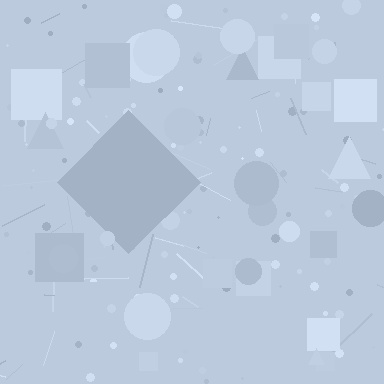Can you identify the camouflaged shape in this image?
The camouflaged shape is a diamond.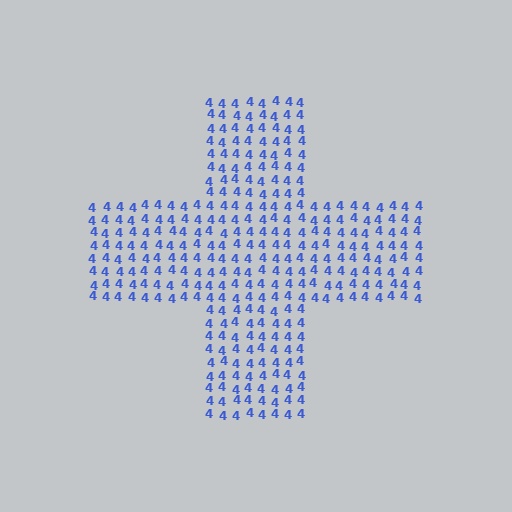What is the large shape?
The large shape is a cross.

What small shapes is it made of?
It is made of small digit 4's.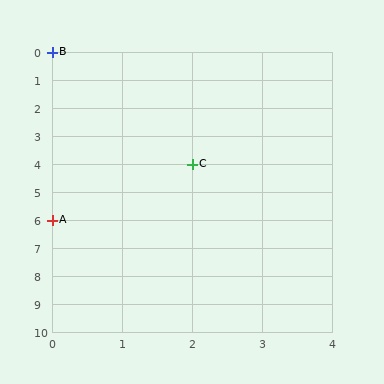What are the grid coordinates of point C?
Point C is at grid coordinates (2, 4).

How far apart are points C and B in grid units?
Points C and B are 2 columns and 4 rows apart (about 4.5 grid units diagonally).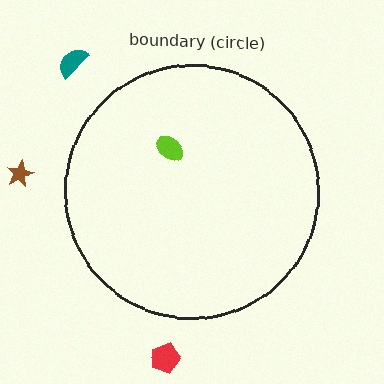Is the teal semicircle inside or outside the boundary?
Outside.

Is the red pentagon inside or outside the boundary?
Outside.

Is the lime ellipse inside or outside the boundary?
Inside.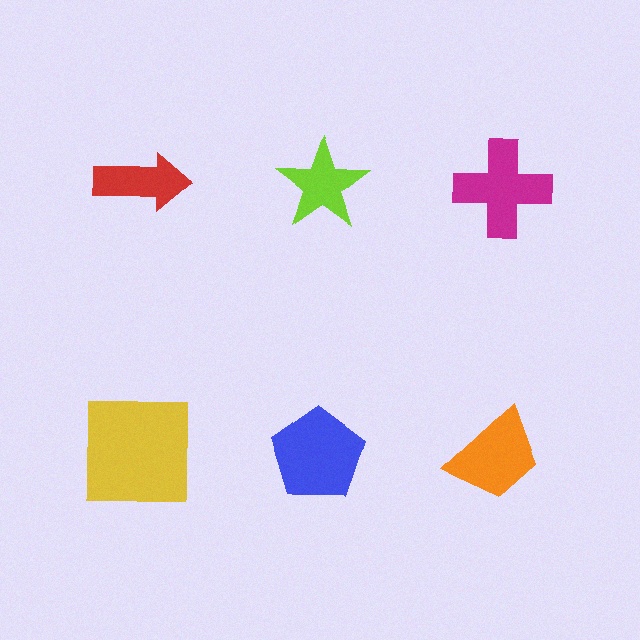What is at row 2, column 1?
A yellow square.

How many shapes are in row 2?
3 shapes.